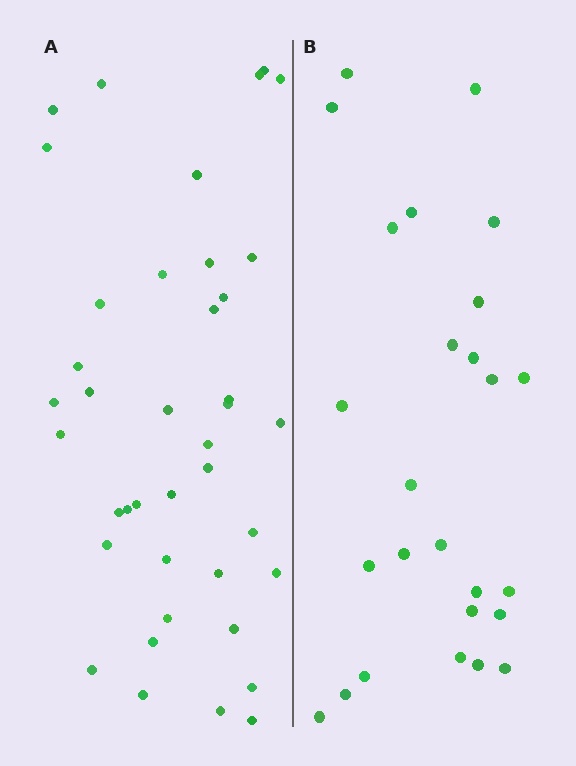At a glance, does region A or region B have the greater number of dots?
Region A (the left region) has more dots.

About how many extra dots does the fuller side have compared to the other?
Region A has approximately 15 more dots than region B.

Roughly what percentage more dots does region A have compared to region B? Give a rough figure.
About 55% more.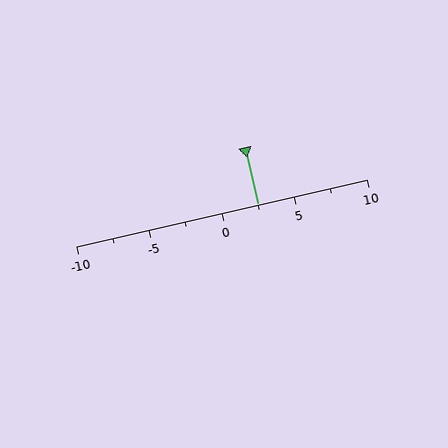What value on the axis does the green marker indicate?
The marker indicates approximately 2.5.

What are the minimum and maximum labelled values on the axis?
The axis runs from -10 to 10.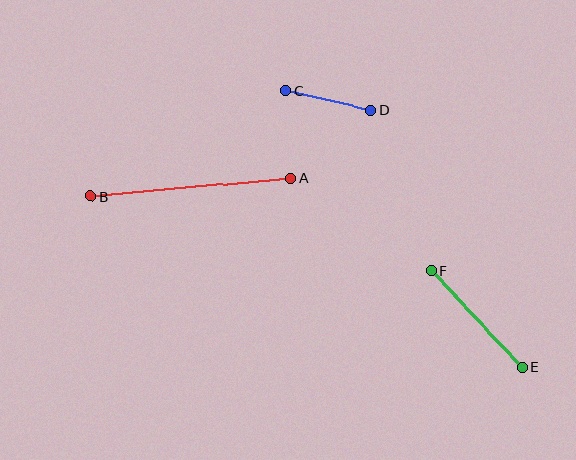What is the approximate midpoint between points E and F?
The midpoint is at approximately (477, 319) pixels.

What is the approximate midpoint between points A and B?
The midpoint is at approximately (191, 187) pixels.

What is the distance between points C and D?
The distance is approximately 87 pixels.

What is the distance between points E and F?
The distance is approximately 132 pixels.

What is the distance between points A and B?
The distance is approximately 201 pixels.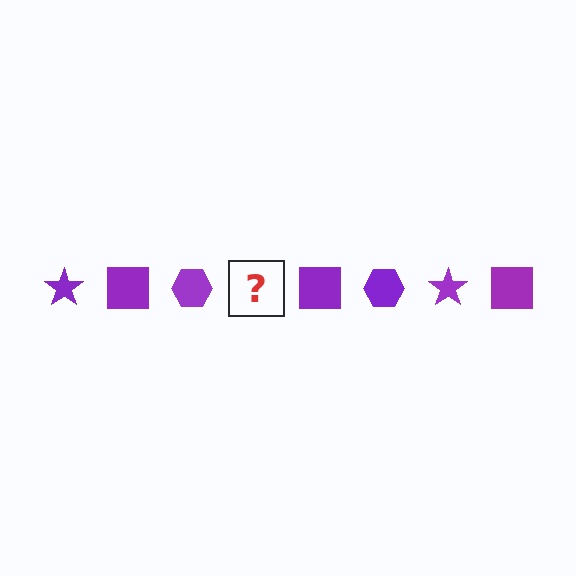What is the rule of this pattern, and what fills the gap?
The rule is that the pattern cycles through star, square, hexagon shapes in purple. The gap should be filled with a purple star.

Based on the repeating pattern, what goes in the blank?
The blank should be a purple star.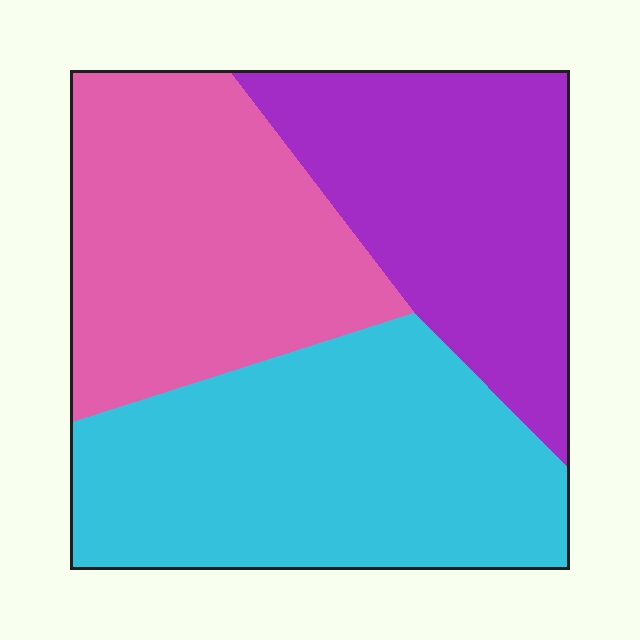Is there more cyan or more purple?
Cyan.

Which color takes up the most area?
Cyan, at roughly 40%.